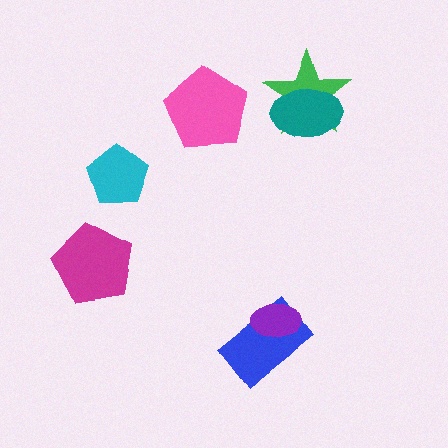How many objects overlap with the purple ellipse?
1 object overlaps with the purple ellipse.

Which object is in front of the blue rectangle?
The purple ellipse is in front of the blue rectangle.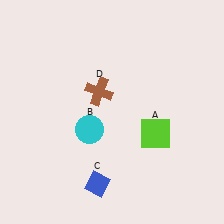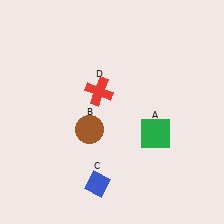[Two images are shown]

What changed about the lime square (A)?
In Image 1, A is lime. In Image 2, it changed to green.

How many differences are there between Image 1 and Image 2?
There are 3 differences between the two images.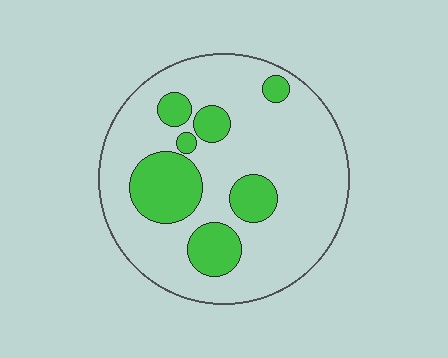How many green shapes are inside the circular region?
7.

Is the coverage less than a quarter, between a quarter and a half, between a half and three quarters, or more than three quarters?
Less than a quarter.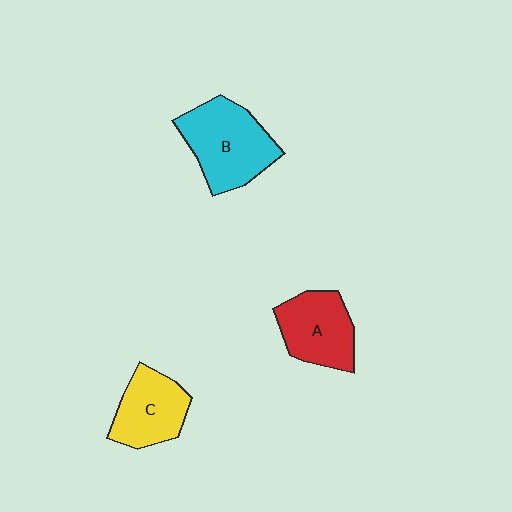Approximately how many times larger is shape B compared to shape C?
Approximately 1.3 times.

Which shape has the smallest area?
Shape C (yellow).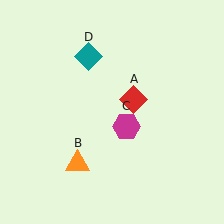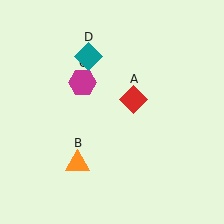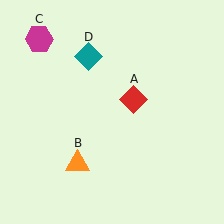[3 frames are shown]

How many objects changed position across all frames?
1 object changed position: magenta hexagon (object C).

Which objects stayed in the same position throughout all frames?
Red diamond (object A) and orange triangle (object B) and teal diamond (object D) remained stationary.